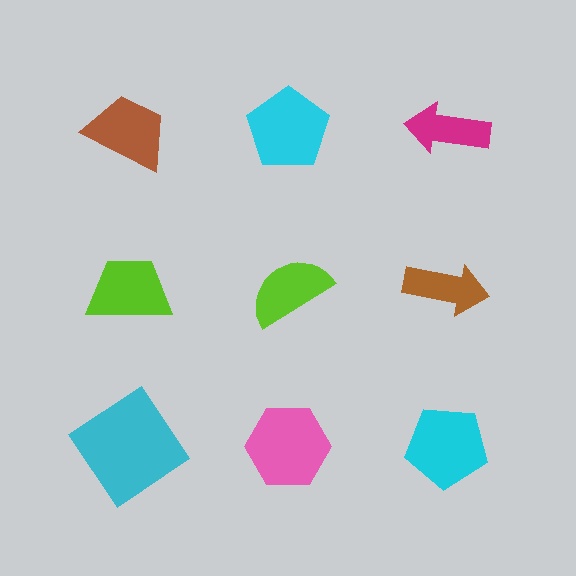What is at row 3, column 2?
A pink hexagon.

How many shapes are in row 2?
3 shapes.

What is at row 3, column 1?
A cyan diamond.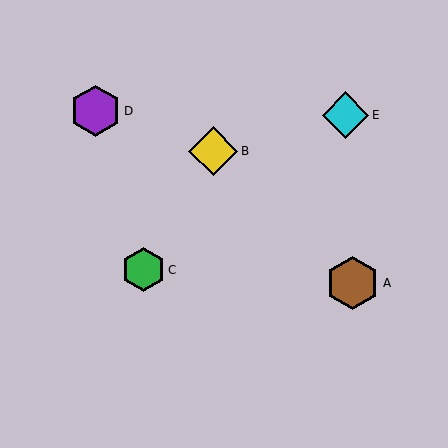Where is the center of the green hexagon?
The center of the green hexagon is at (144, 270).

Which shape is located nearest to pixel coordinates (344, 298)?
The brown hexagon (labeled A) at (353, 283) is nearest to that location.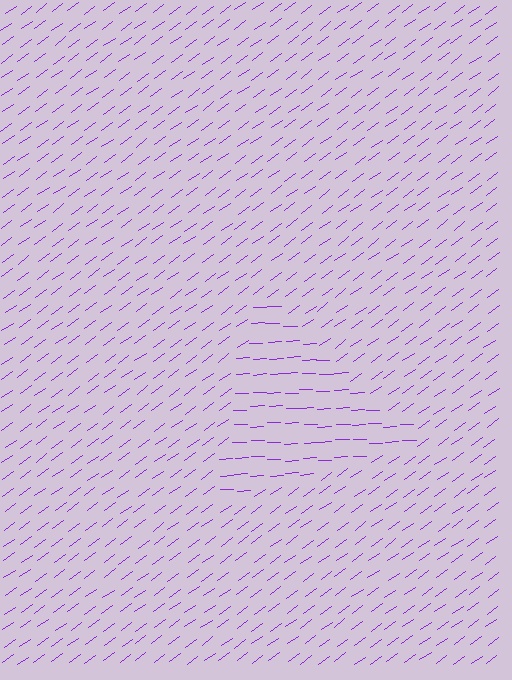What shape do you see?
I see a triangle.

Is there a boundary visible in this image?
Yes, there is a texture boundary formed by a change in line orientation.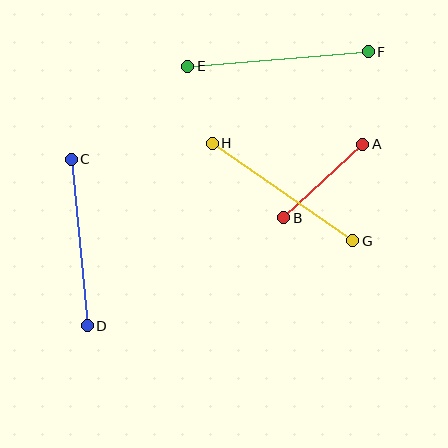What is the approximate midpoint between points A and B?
The midpoint is at approximately (323, 181) pixels.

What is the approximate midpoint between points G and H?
The midpoint is at approximately (282, 192) pixels.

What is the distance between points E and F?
The distance is approximately 181 pixels.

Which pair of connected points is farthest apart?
Points E and F are farthest apart.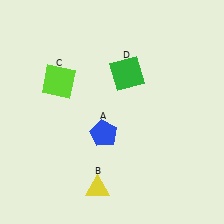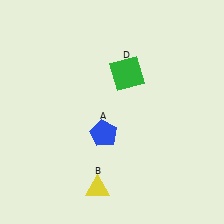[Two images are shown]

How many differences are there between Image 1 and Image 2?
There is 1 difference between the two images.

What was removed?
The lime square (C) was removed in Image 2.